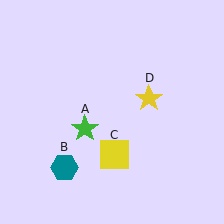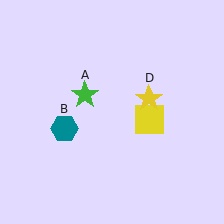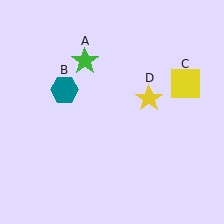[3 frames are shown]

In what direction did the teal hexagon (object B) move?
The teal hexagon (object B) moved up.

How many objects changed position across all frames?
3 objects changed position: green star (object A), teal hexagon (object B), yellow square (object C).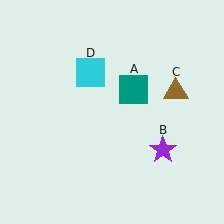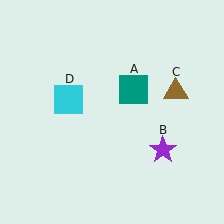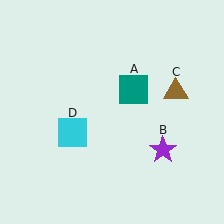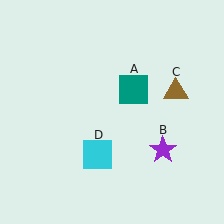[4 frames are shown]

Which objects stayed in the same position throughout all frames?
Teal square (object A) and purple star (object B) and brown triangle (object C) remained stationary.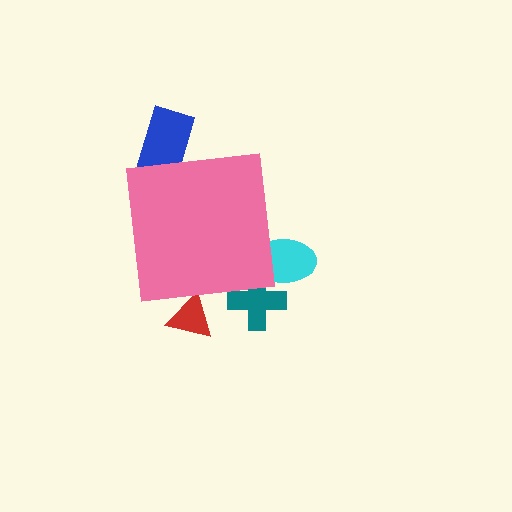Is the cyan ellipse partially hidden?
Yes, the cyan ellipse is partially hidden behind the pink square.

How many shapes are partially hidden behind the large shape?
4 shapes are partially hidden.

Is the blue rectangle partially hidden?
Yes, the blue rectangle is partially hidden behind the pink square.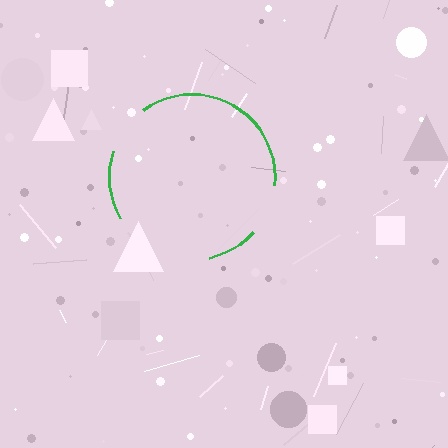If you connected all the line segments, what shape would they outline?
They would outline a circle.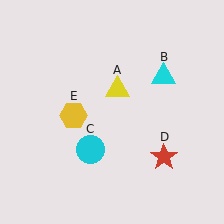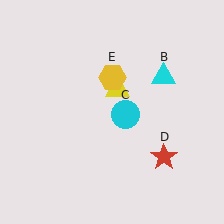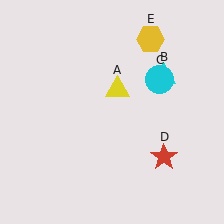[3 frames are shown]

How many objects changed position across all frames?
2 objects changed position: cyan circle (object C), yellow hexagon (object E).